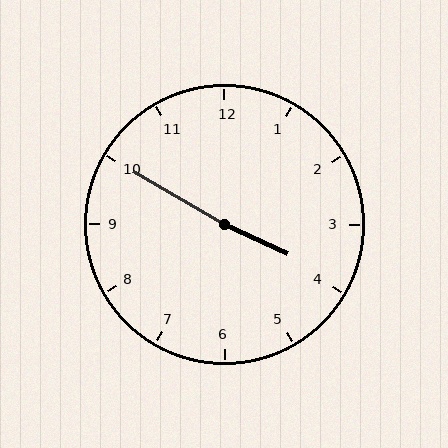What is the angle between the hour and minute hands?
Approximately 175 degrees.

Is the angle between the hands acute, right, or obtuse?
It is obtuse.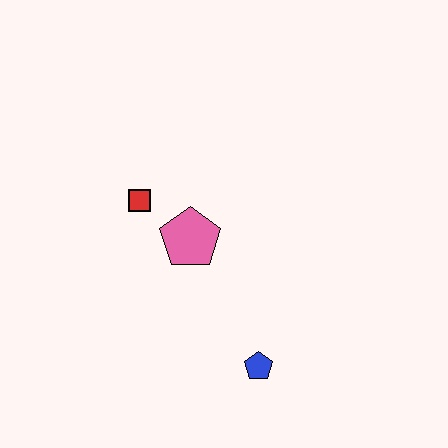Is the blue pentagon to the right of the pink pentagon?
Yes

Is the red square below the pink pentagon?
No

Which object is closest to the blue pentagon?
The pink pentagon is closest to the blue pentagon.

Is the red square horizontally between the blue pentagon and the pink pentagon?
No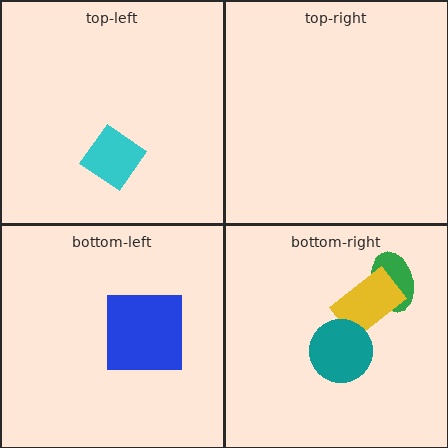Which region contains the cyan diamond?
The top-left region.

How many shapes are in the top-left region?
1.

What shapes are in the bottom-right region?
The green ellipse, the yellow rectangle, the teal circle.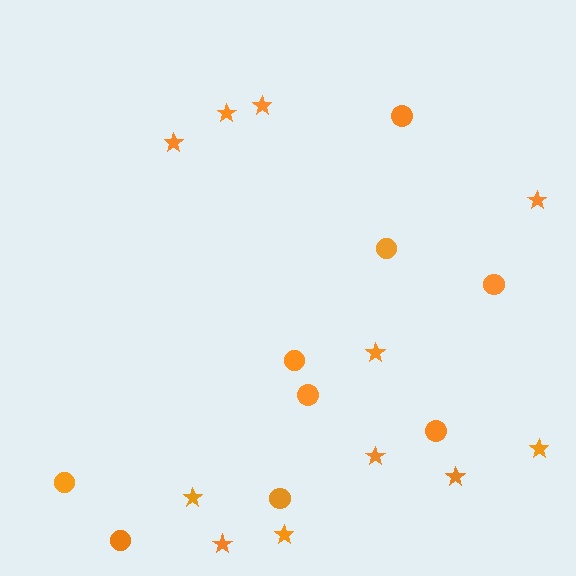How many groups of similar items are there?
There are 2 groups: one group of circles (9) and one group of stars (11).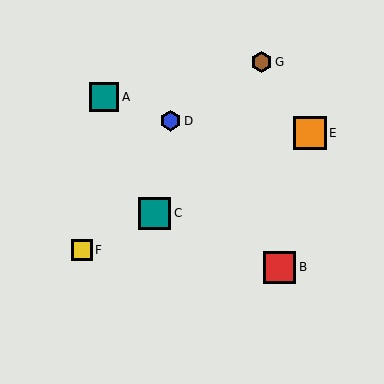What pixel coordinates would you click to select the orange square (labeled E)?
Click at (310, 133) to select the orange square E.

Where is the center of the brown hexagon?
The center of the brown hexagon is at (262, 62).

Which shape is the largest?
The orange square (labeled E) is the largest.